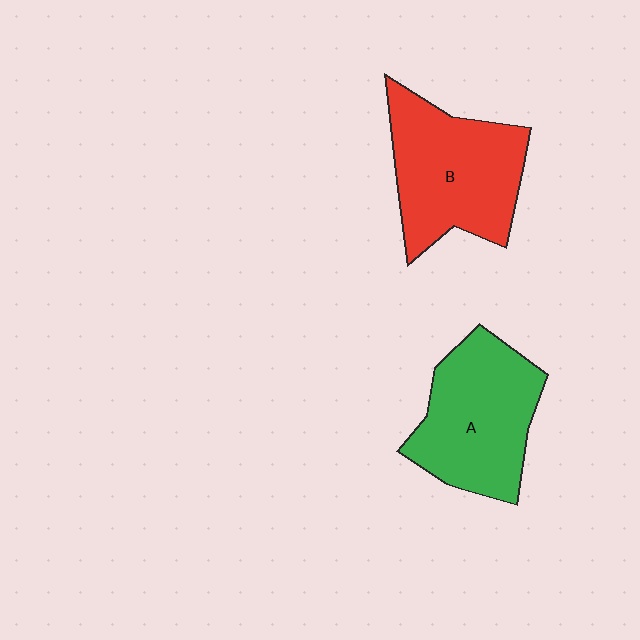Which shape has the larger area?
Shape B (red).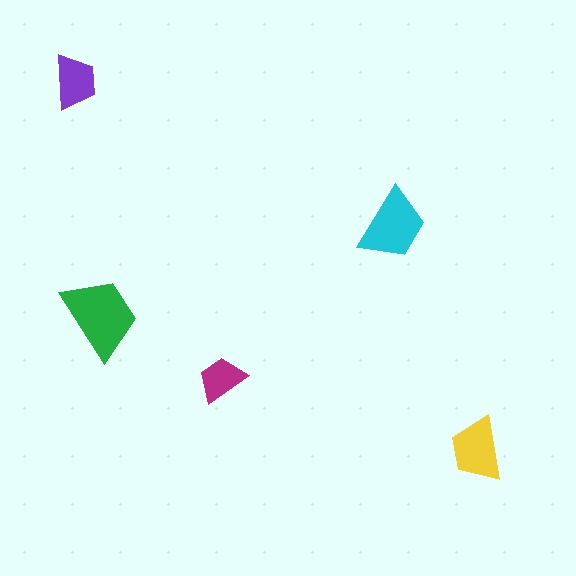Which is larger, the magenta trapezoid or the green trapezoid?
The green one.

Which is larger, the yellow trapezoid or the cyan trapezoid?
The cyan one.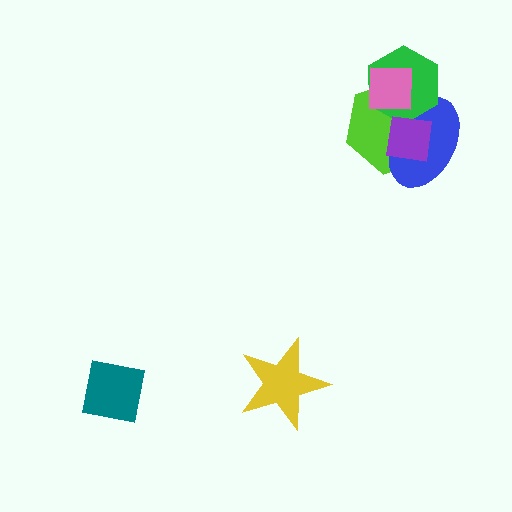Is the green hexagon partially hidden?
Yes, it is partially covered by another shape.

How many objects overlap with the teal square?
0 objects overlap with the teal square.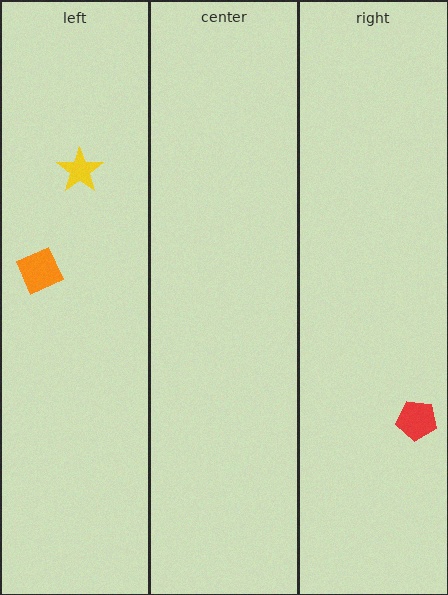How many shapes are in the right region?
1.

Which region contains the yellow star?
The left region.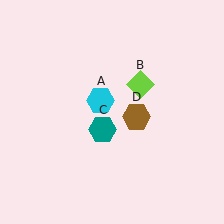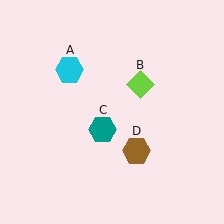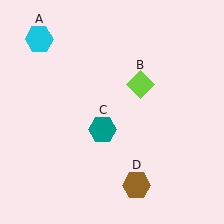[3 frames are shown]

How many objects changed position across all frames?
2 objects changed position: cyan hexagon (object A), brown hexagon (object D).